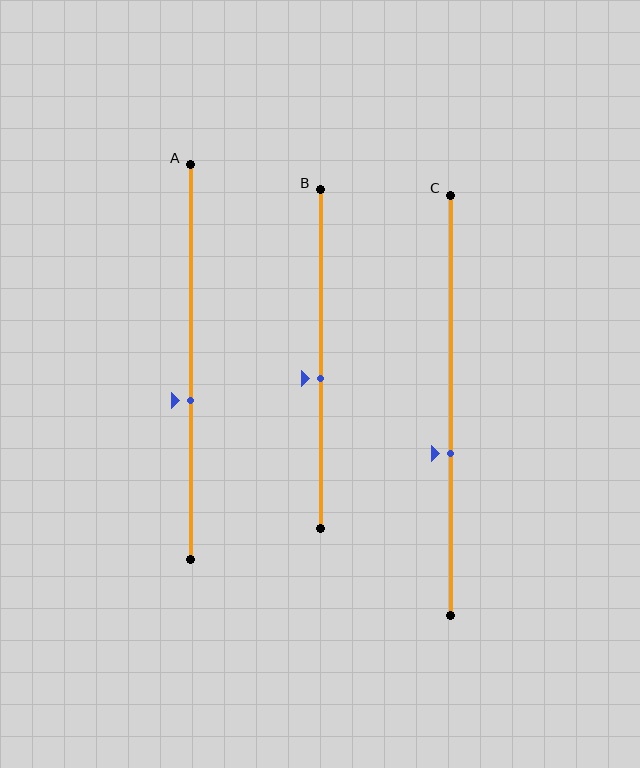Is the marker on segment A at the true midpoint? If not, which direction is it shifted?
No, the marker on segment A is shifted downward by about 10% of the segment length.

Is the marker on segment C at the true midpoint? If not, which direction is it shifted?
No, the marker on segment C is shifted downward by about 11% of the segment length.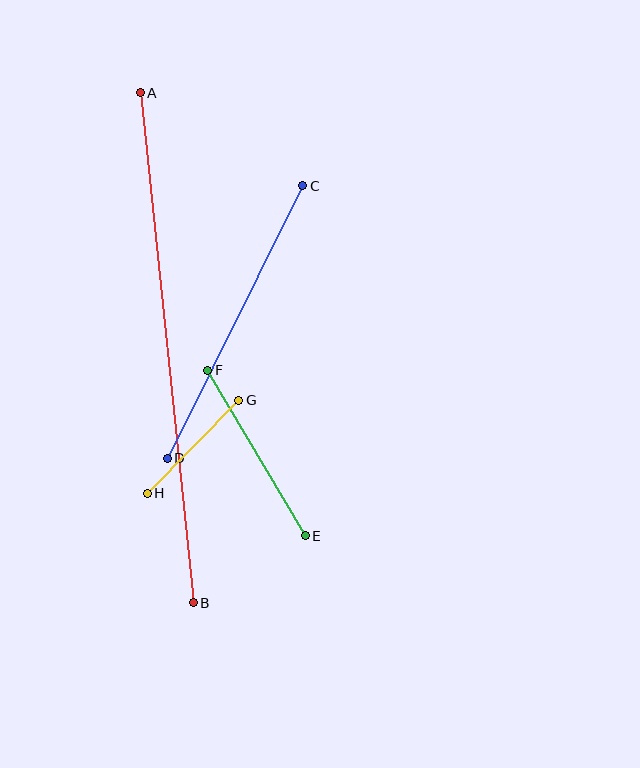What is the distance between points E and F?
The distance is approximately 192 pixels.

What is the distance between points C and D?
The distance is approximately 304 pixels.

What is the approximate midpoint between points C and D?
The midpoint is at approximately (235, 322) pixels.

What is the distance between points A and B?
The distance is approximately 513 pixels.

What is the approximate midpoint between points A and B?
The midpoint is at approximately (167, 348) pixels.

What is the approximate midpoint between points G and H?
The midpoint is at approximately (193, 447) pixels.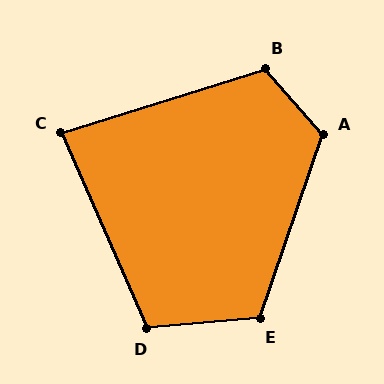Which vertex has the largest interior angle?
A, at approximately 120 degrees.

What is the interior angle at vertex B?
Approximately 114 degrees (obtuse).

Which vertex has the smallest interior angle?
C, at approximately 84 degrees.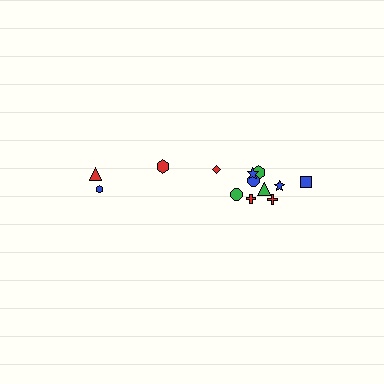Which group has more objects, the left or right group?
The right group.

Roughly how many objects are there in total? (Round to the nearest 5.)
Roughly 15 objects in total.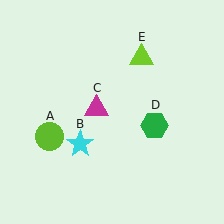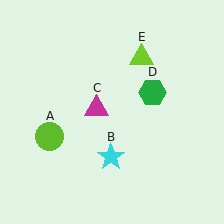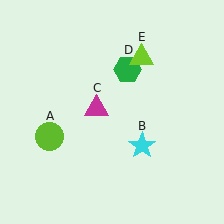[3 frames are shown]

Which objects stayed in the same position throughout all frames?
Lime circle (object A) and magenta triangle (object C) and lime triangle (object E) remained stationary.